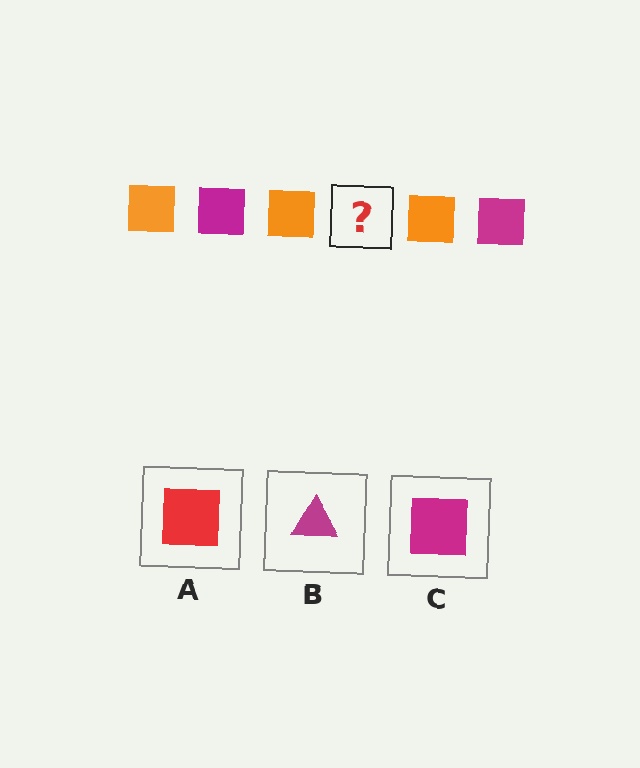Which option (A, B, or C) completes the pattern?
C.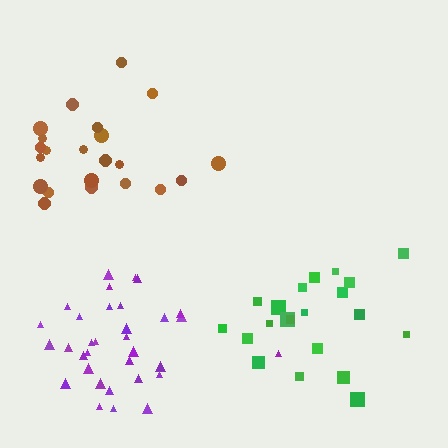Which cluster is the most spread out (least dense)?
Brown.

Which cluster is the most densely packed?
Purple.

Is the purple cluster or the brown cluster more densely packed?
Purple.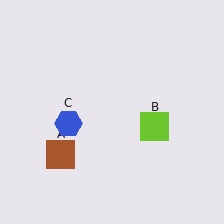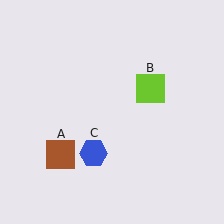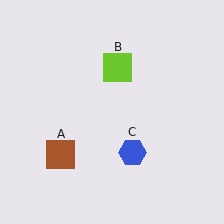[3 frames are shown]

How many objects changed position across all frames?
2 objects changed position: lime square (object B), blue hexagon (object C).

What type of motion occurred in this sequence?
The lime square (object B), blue hexagon (object C) rotated counterclockwise around the center of the scene.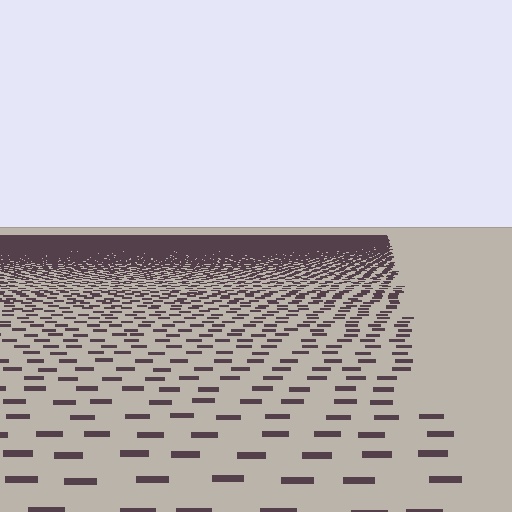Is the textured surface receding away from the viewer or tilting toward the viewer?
The surface is receding away from the viewer. Texture elements get smaller and denser toward the top.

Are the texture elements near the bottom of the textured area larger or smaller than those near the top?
Larger. Near the bottom, elements are closer to the viewer and appear at a bigger on-screen size.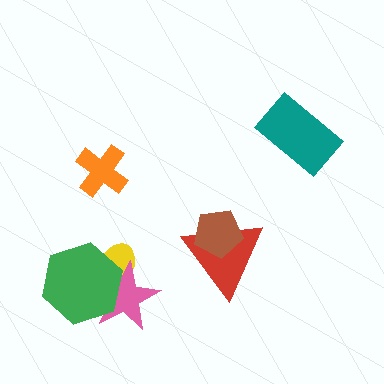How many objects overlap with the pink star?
2 objects overlap with the pink star.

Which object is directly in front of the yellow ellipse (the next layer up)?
The pink star is directly in front of the yellow ellipse.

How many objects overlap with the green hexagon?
2 objects overlap with the green hexagon.